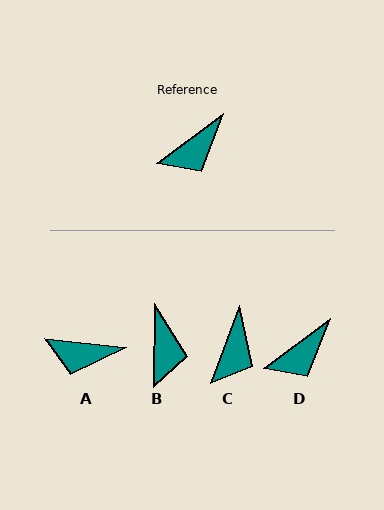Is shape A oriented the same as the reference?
No, it is off by about 43 degrees.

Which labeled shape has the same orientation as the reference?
D.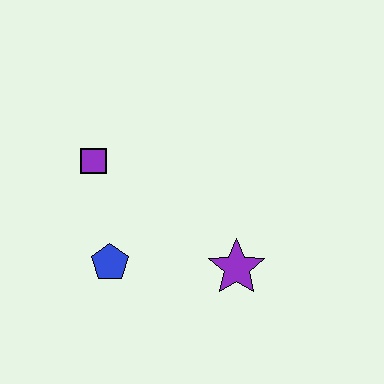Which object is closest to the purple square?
The blue pentagon is closest to the purple square.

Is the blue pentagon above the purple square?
No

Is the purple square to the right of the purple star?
No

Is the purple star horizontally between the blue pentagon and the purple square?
No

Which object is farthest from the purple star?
The purple square is farthest from the purple star.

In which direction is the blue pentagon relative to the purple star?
The blue pentagon is to the left of the purple star.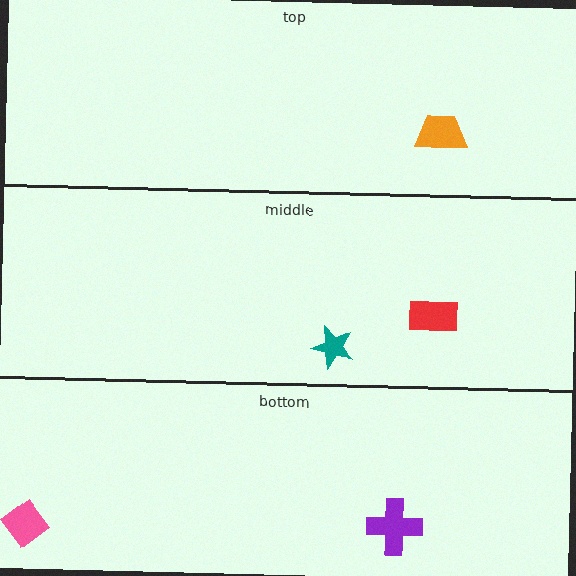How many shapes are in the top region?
1.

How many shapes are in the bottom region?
2.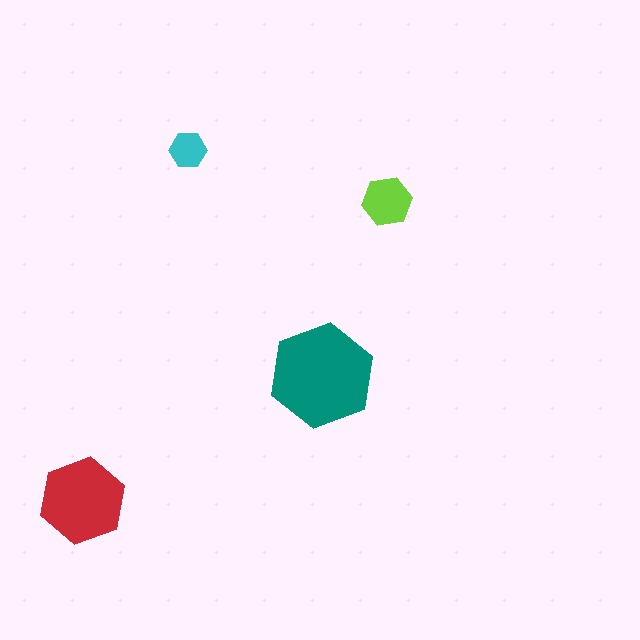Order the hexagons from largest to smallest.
the teal one, the red one, the lime one, the cyan one.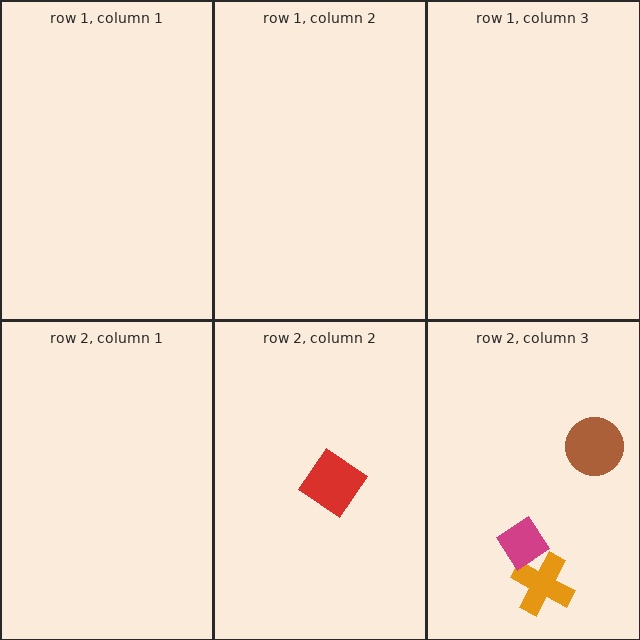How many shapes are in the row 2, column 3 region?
3.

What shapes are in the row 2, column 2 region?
The red diamond.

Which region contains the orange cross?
The row 2, column 3 region.